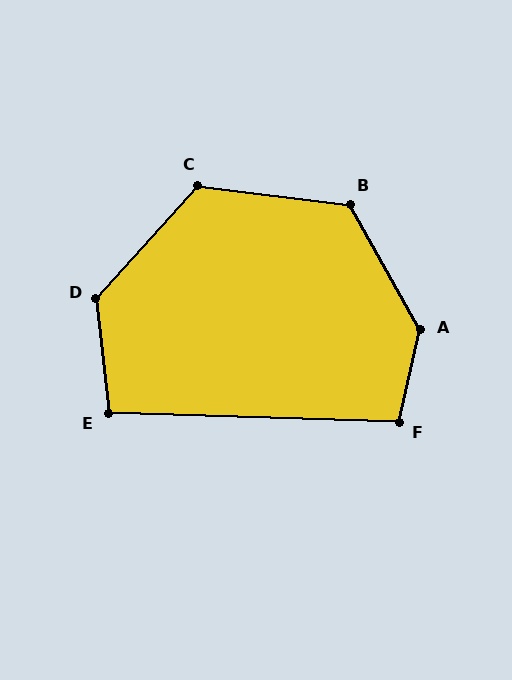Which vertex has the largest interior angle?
A, at approximately 137 degrees.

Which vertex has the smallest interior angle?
E, at approximately 98 degrees.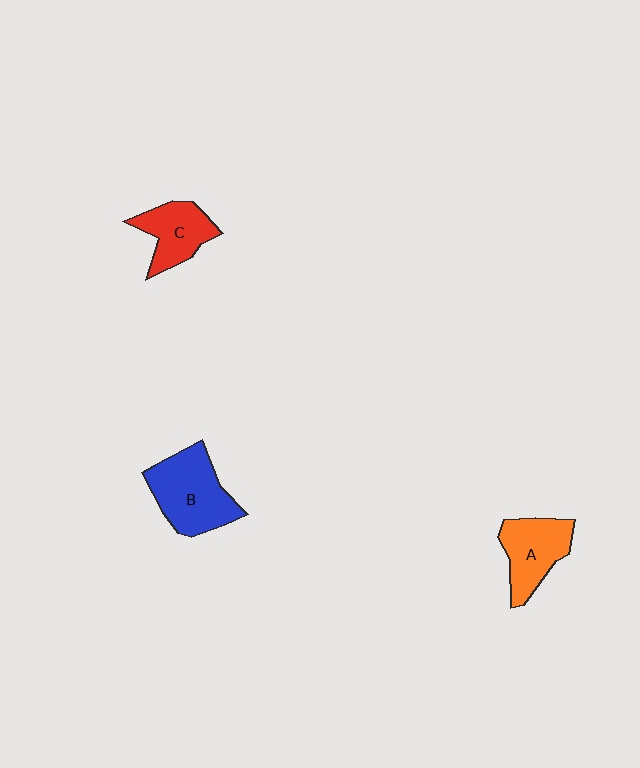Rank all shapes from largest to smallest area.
From largest to smallest: B (blue), A (orange), C (red).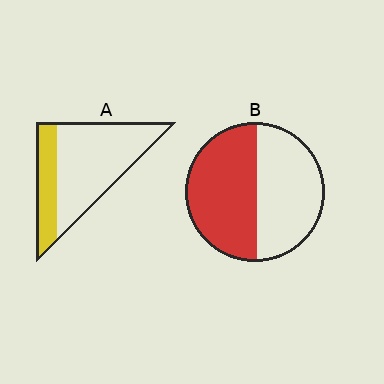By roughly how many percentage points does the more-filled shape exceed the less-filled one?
By roughly 25 percentage points (B over A).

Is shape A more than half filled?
No.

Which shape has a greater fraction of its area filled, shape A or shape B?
Shape B.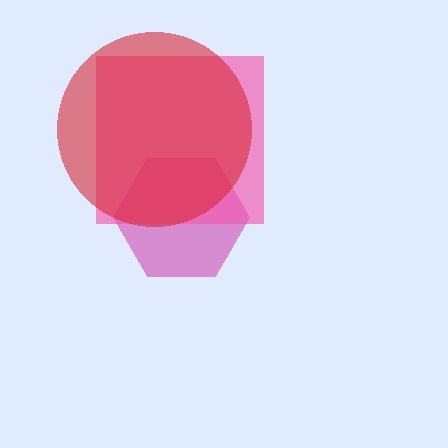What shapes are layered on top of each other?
The layered shapes are: a magenta hexagon, a pink square, a red circle.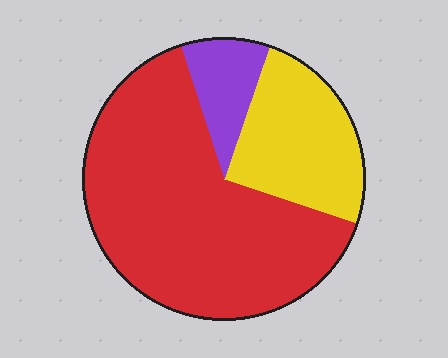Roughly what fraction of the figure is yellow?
Yellow takes up about one quarter (1/4) of the figure.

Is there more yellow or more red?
Red.